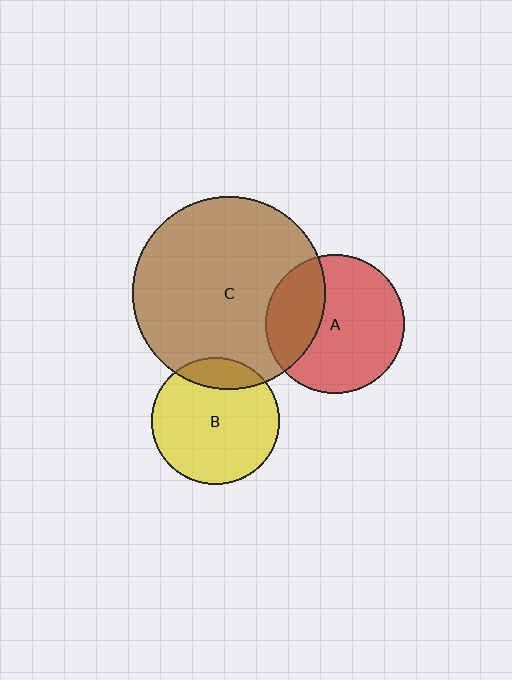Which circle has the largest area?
Circle C (brown).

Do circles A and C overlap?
Yes.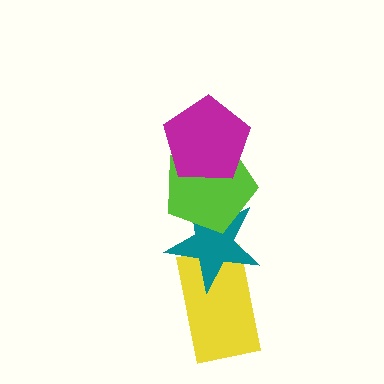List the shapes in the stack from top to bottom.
From top to bottom: the magenta pentagon, the lime pentagon, the teal star, the yellow rectangle.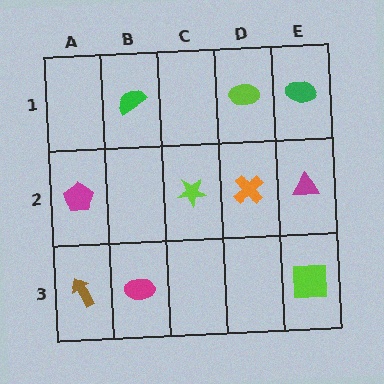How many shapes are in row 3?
3 shapes.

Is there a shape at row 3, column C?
No, that cell is empty.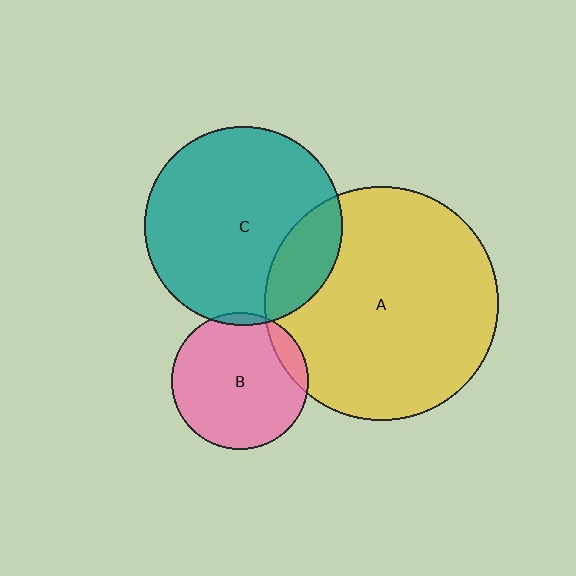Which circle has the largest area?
Circle A (yellow).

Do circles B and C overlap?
Yes.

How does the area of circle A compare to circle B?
Approximately 2.9 times.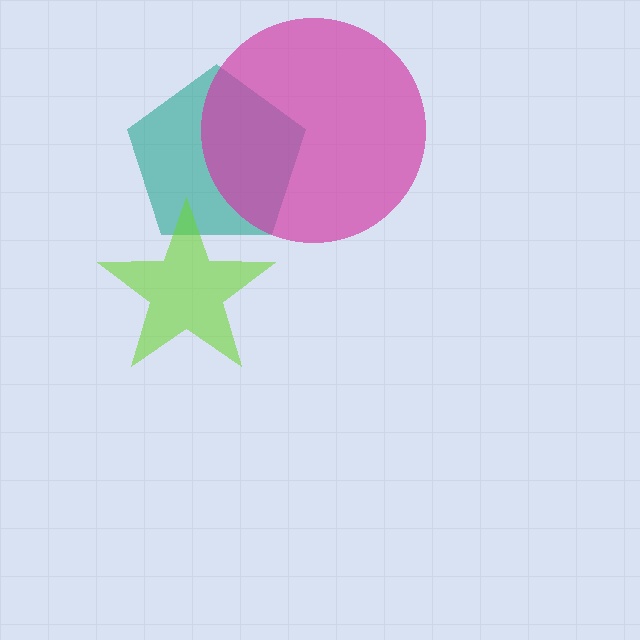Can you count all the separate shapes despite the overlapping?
Yes, there are 3 separate shapes.